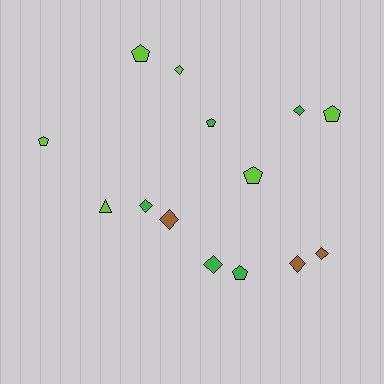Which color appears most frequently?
Lime, with 6 objects.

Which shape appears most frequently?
Diamond, with 7 objects.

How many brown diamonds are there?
There are 3 brown diamonds.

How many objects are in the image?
There are 14 objects.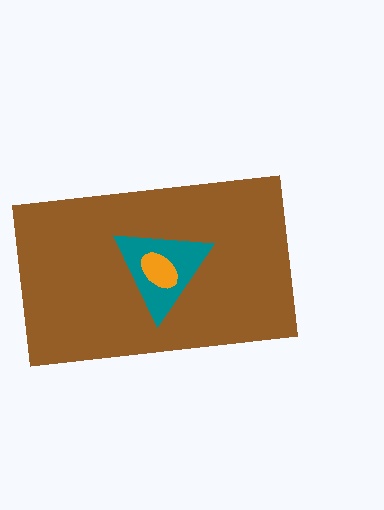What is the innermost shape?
The orange ellipse.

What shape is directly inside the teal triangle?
The orange ellipse.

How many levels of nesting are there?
3.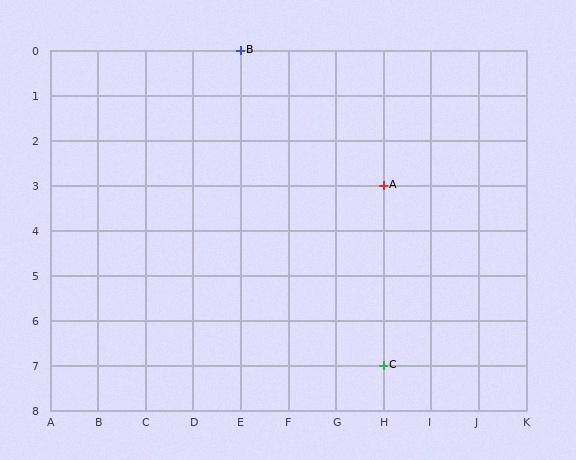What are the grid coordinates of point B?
Point B is at grid coordinates (E, 0).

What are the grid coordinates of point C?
Point C is at grid coordinates (H, 7).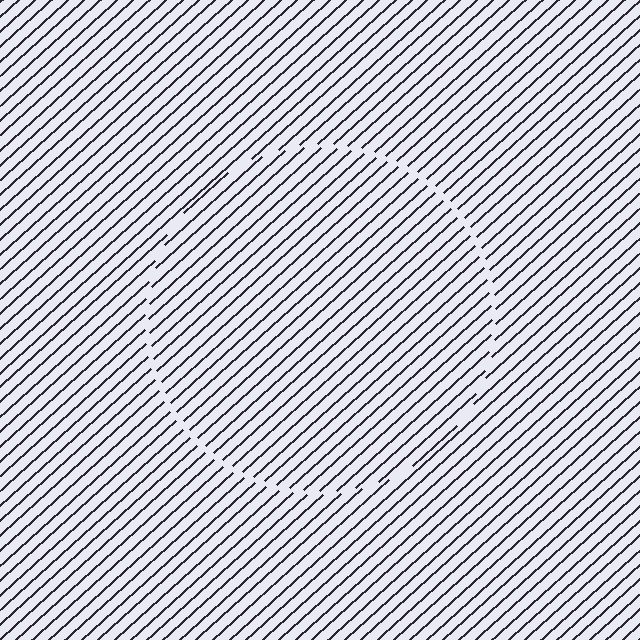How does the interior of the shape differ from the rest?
The interior of the shape contains the same grating, shifted by half a period — the contour is defined by the phase discontinuity where line-ends from the inner and outer gratings abut.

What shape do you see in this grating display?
An illusory circle. The interior of the shape contains the same grating, shifted by half a period — the contour is defined by the phase discontinuity where line-ends from the inner and outer gratings abut.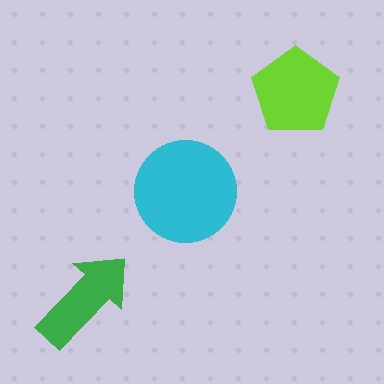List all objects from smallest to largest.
The green arrow, the lime pentagon, the cyan circle.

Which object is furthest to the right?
The lime pentagon is rightmost.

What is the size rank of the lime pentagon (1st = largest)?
2nd.